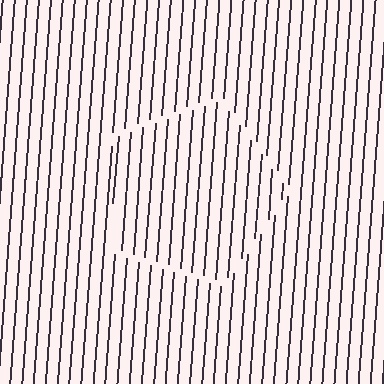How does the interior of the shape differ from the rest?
The interior of the shape contains the same grating, shifted by half a period — the contour is defined by the phase discontinuity where line-ends from the inner and outer gratings abut.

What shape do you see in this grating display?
An illusory pentagon. The interior of the shape contains the same grating, shifted by half a period — the contour is defined by the phase discontinuity where line-ends from the inner and outer gratings abut.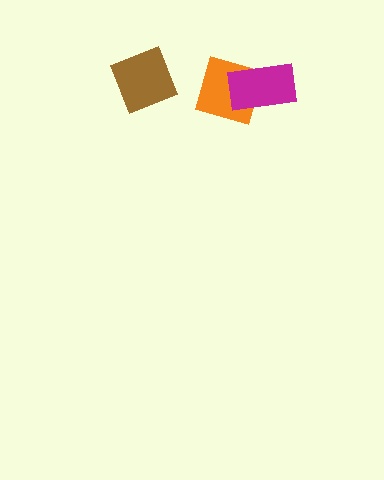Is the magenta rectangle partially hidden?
No, no other shape covers it.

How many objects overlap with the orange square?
1 object overlaps with the orange square.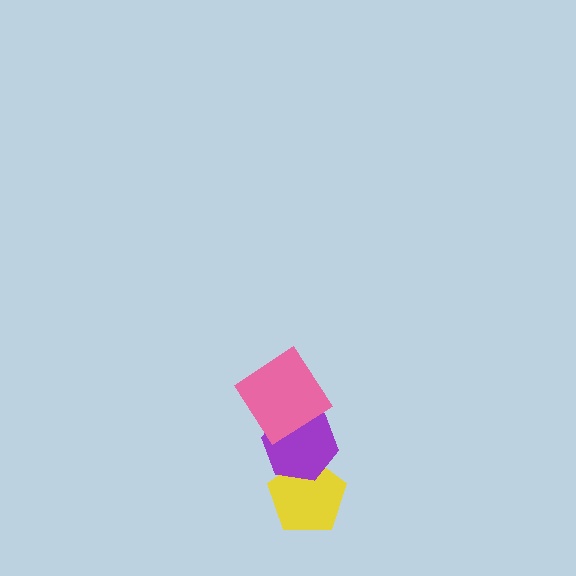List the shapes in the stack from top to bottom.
From top to bottom: the pink diamond, the purple hexagon, the yellow pentagon.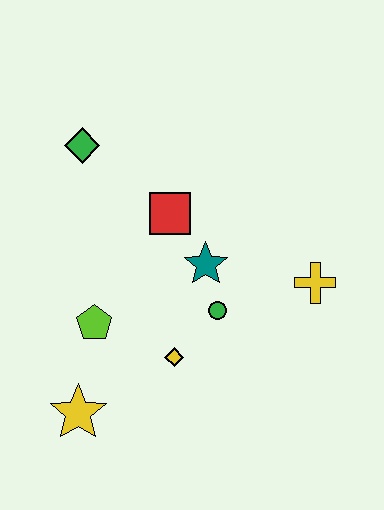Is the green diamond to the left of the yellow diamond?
Yes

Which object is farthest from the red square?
The yellow star is farthest from the red square.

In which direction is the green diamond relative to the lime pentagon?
The green diamond is above the lime pentagon.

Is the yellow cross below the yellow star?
No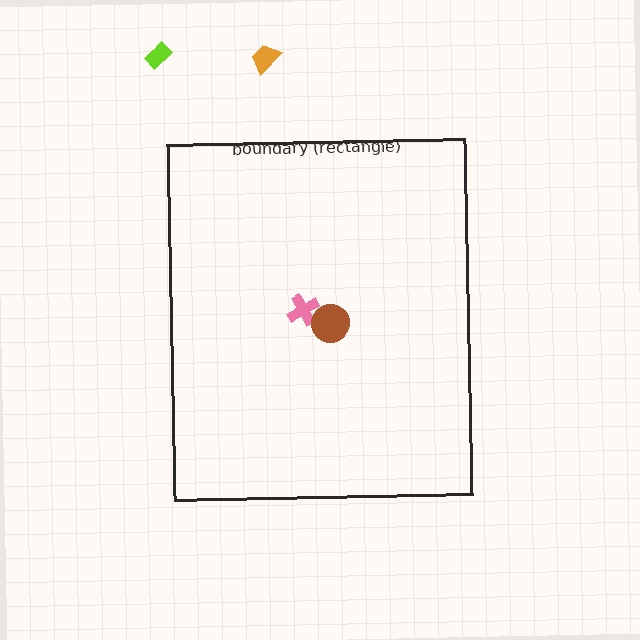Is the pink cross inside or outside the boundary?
Inside.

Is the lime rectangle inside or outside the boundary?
Outside.